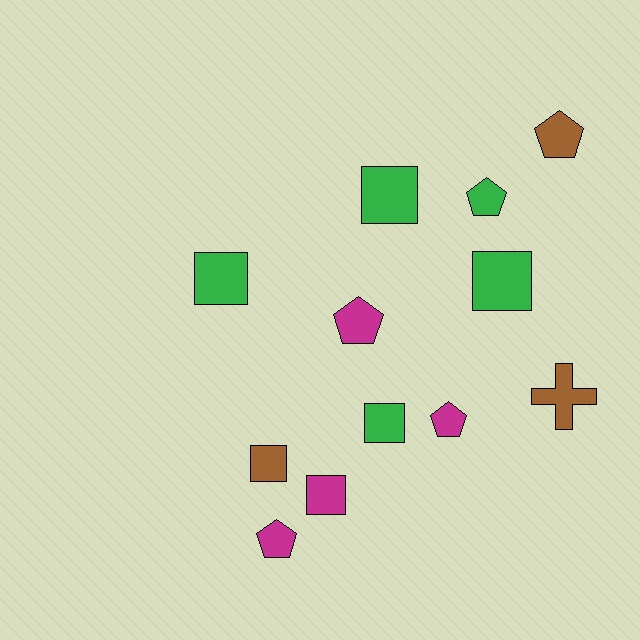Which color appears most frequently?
Green, with 5 objects.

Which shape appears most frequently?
Square, with 6 objects.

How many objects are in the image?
There are 12 objects.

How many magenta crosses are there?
There are no magenta crosses.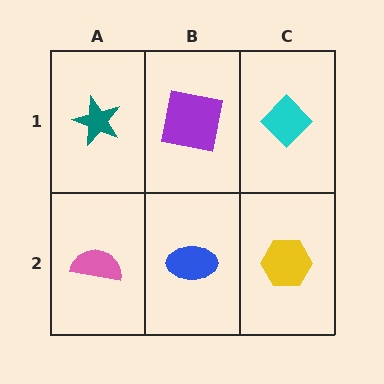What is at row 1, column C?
A cyan diamond.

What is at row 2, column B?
A blue ellipse.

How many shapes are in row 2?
3 shapes.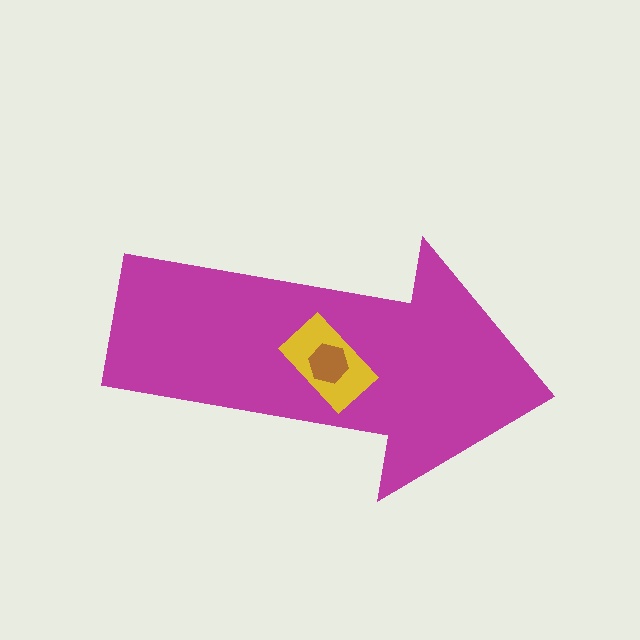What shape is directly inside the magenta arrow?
The yellow rectangle.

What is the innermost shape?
The brown hexagon.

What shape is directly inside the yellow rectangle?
The brown hexagon.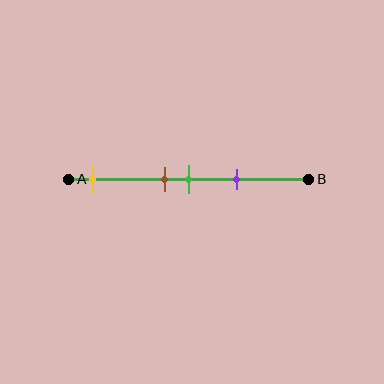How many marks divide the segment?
There are 4 marks dividing the segment.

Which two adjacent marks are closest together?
The brown and green marks are the closest adjacent pair.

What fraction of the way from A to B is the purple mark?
The purple mark is approximately 70% (0.7) of the way from A to B.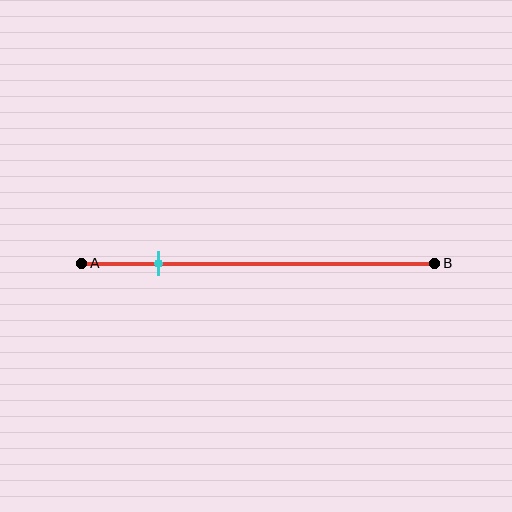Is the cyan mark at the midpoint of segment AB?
No, the mark is at about 20% from A, not at the 50% midpoint.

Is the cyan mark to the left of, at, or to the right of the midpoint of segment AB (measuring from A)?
The cyan mark is to the left of the midpoint of segment AB.